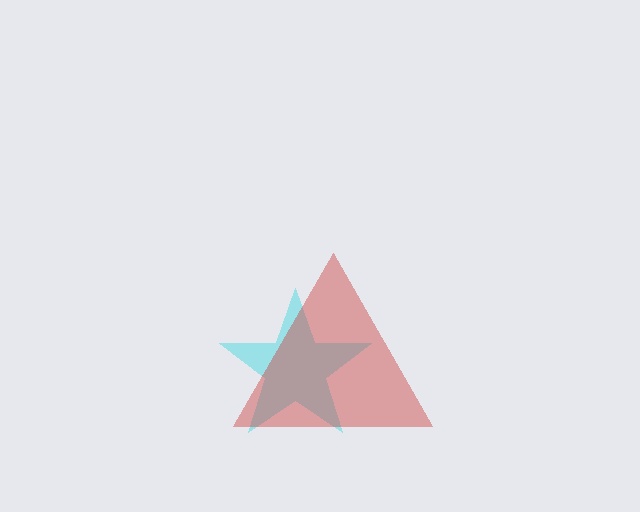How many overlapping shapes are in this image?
There are 2 overlapping shapes in the image.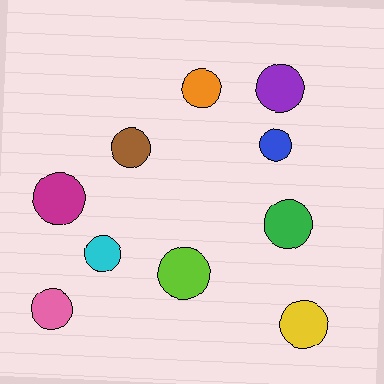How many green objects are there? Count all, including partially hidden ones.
There is 1 green object.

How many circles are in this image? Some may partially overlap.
There are 10 circles.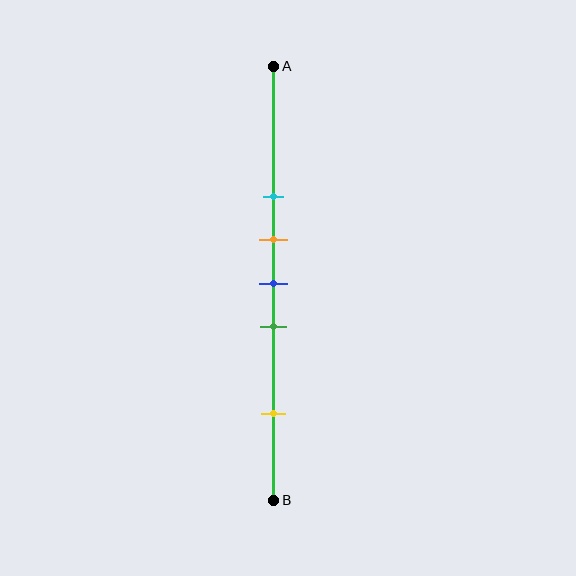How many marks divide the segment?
There are 5 marks dividing the segment.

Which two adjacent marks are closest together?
The orange and blue marks are the closest adjacent pair.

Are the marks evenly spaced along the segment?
No, the marks are not evenly spaced.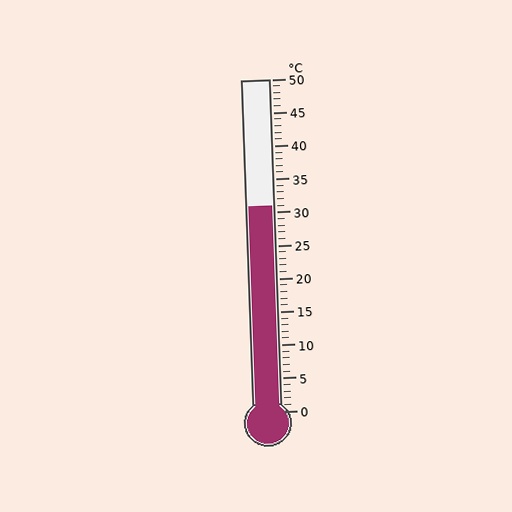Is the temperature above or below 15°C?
The temperature is above 15°C.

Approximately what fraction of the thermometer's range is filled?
The thermometer is filled to approximately 60% of its range.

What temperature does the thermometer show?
The thermometer shows approximately 31°C.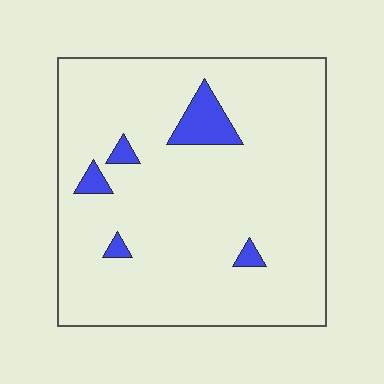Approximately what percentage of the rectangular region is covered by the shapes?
Approximately 5%.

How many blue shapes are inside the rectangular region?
5.